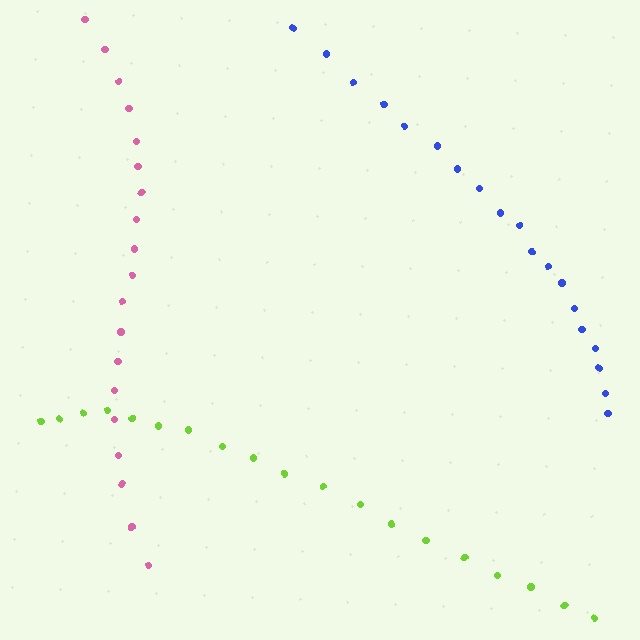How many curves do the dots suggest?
There are 3 distinct paths.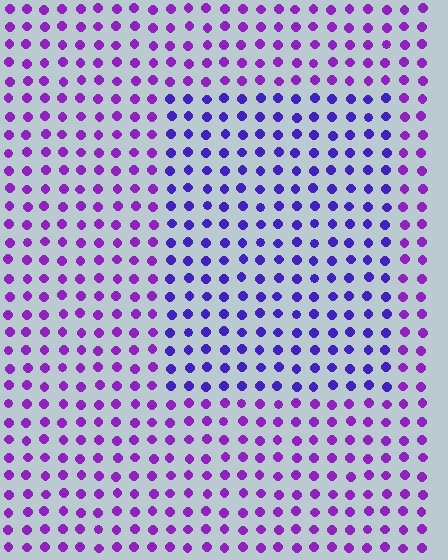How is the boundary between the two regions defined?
The boundary is defined purely by a slight shift in hue (about 31 degrees). Spacing, size, and orientation are identical on both sides.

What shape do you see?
I see a rectangle.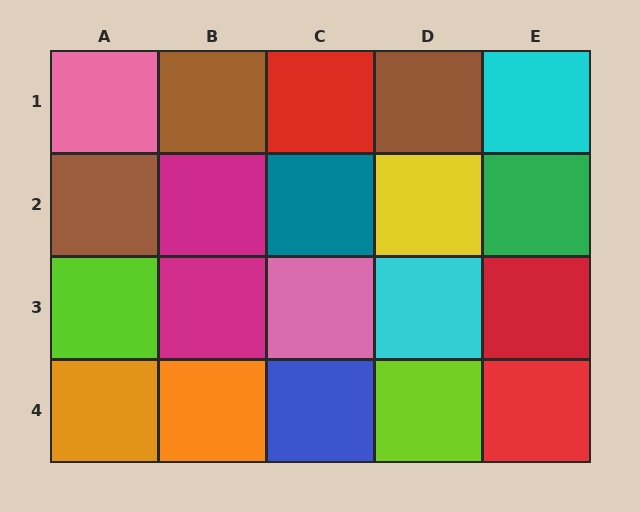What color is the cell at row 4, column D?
Lime.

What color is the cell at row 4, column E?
Red.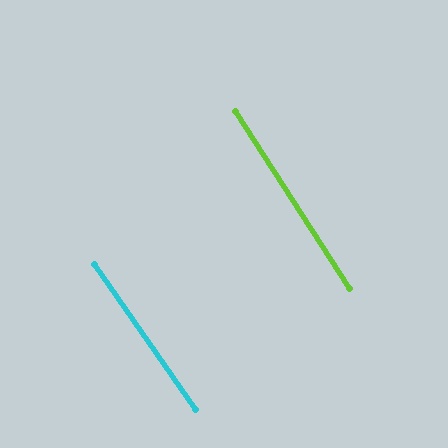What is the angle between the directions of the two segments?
Approximately 2 degrees.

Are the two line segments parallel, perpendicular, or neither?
Parallel — their directions differ by only 1.9°.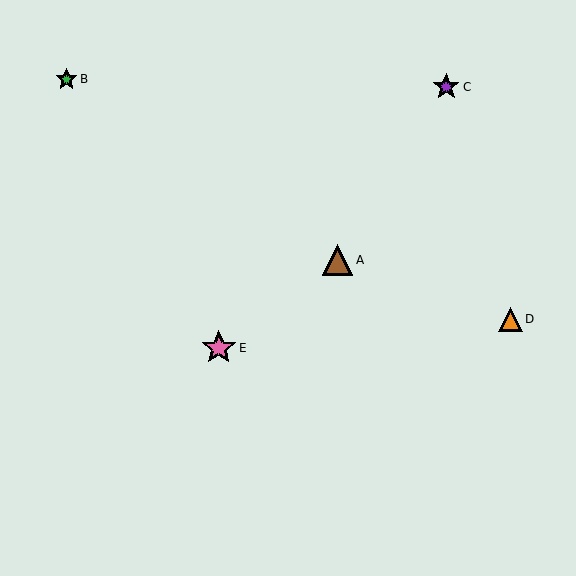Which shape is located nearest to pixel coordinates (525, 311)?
The orange triangle (labeled D) at (510, 319) is nearest to that location.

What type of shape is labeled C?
Shape C is a purple star.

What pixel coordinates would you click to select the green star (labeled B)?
Click at (67, 79) to select the green star B.